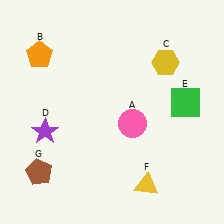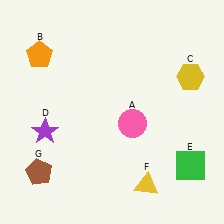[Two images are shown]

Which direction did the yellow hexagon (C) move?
The yellow hexagon (C) moved right.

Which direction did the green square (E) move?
The green square (E) moved down.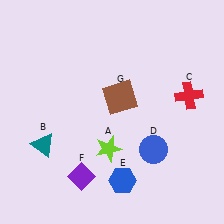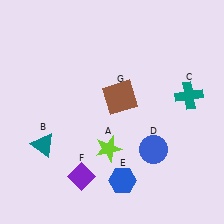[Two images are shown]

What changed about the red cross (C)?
In Image 1, C is red. In Image 2, it changed to teal.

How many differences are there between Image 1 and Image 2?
There is 1 difference between the two images.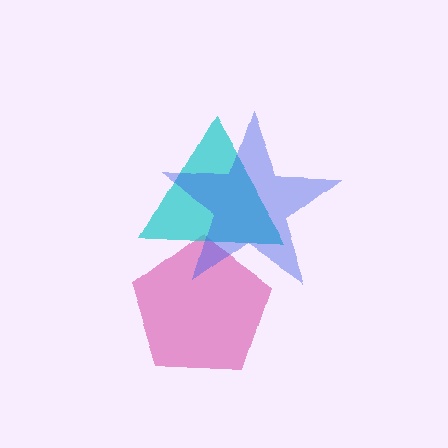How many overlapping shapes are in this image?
There are 3 overlapping shapes in the image.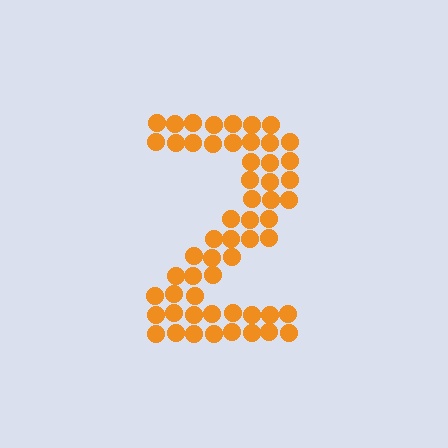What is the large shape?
The large shape is the digit 2.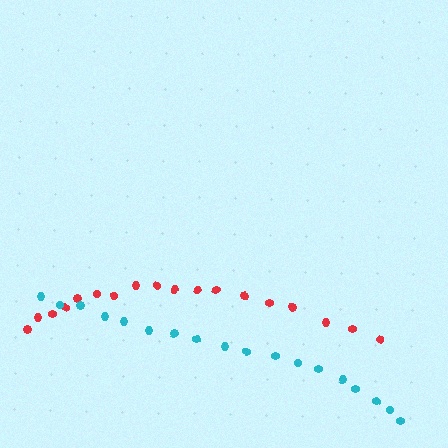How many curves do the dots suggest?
There are 2 distinct paths.